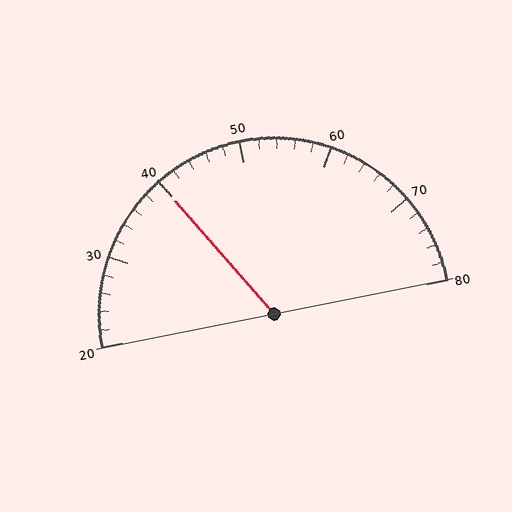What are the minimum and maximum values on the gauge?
The gauge ranges from 20 to 80.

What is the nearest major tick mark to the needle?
The nearest major tick mark is 40.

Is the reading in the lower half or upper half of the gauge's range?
The reading is in the lower half of the range (20 to 80).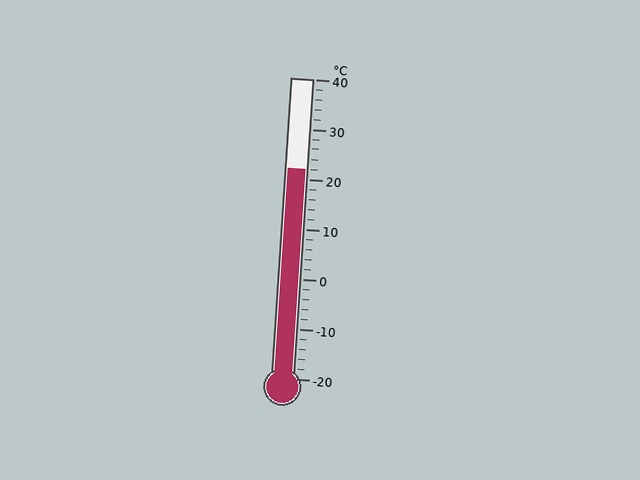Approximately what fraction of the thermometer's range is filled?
The thermometer is filled to approximately 70% of its range.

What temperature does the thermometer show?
The thermometer shows approximately 22°C.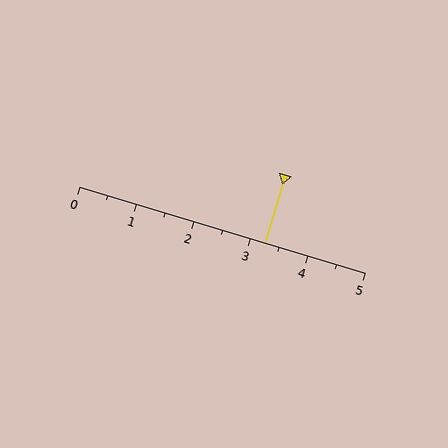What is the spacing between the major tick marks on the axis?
The major ticks are spaced 1 apart.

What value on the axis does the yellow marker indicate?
The marker indicates approximately 3.2.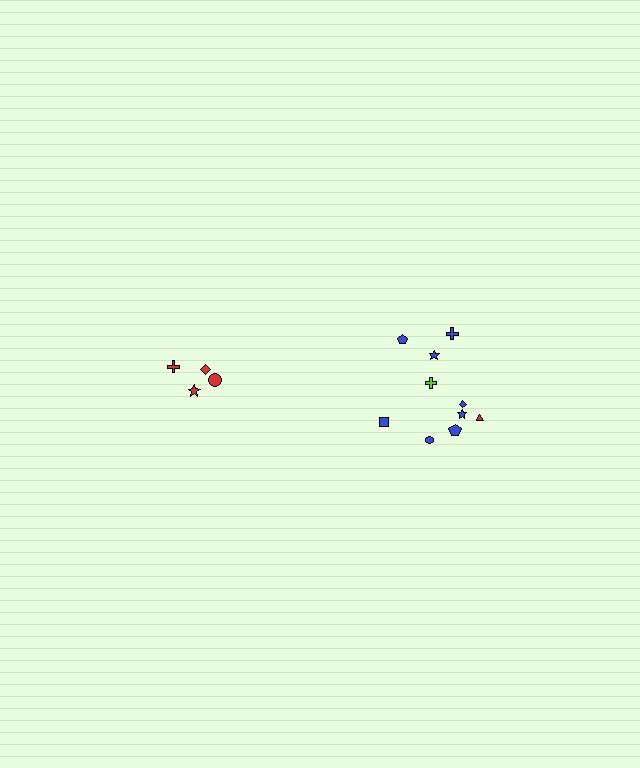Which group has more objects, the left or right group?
The right group.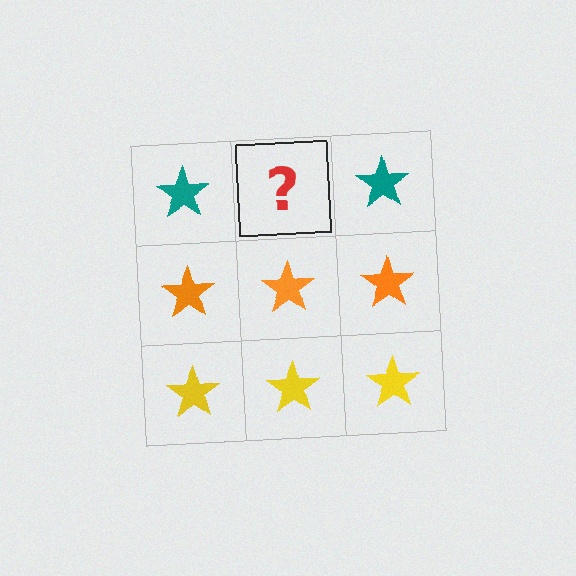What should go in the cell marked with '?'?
The missing cell should contain a teal star.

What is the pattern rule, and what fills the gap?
The rule is that each row has a consistent color. The gap should be filled with a teal star.